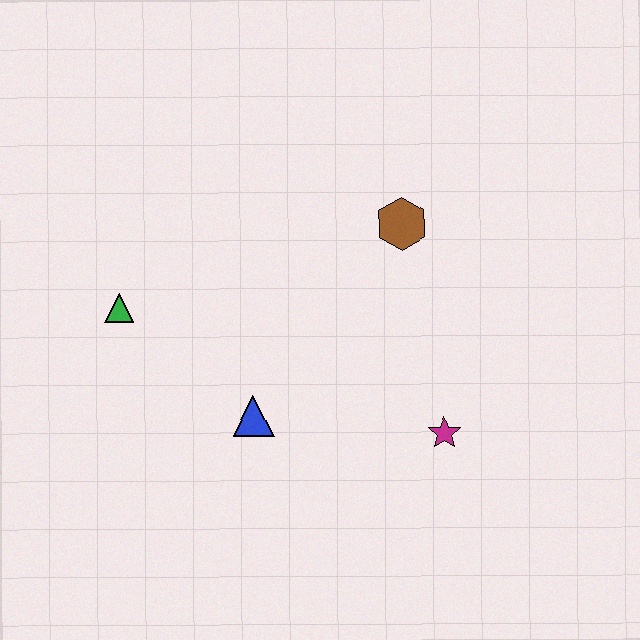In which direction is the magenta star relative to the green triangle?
The magenta star is to the right of the green triangle.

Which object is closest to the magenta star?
The blue triangle is closest to the magenta star.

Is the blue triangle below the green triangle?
Yes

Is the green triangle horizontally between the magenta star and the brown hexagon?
No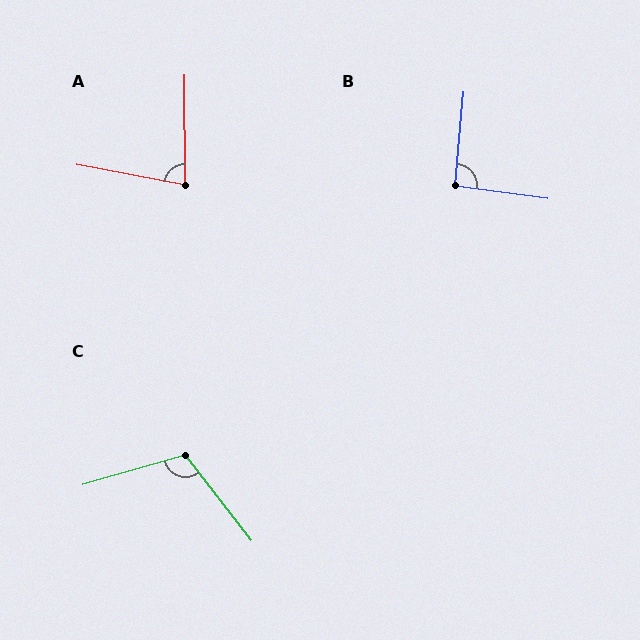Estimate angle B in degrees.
Approximately 92 degrees.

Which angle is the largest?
C, at approximately 112 degrees.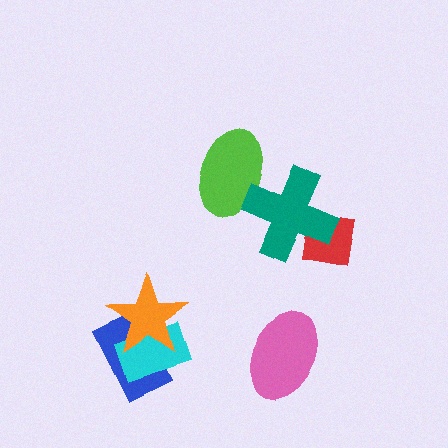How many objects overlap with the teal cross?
2 objects overlap with the teal cross.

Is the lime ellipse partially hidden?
Yes, it is partially covered by another shape.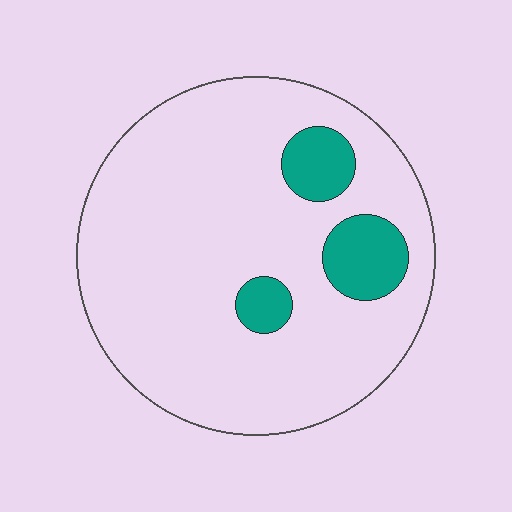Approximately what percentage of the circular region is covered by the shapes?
Approximately 15%.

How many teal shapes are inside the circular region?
3.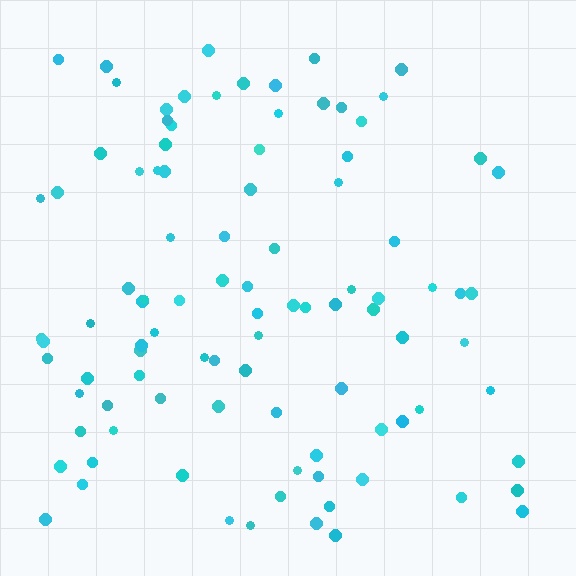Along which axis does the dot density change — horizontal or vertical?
Horizontal.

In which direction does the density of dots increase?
From right to left, with the left side densest.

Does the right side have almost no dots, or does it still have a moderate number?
Still a moderate number, just noticeably fewer than the left.